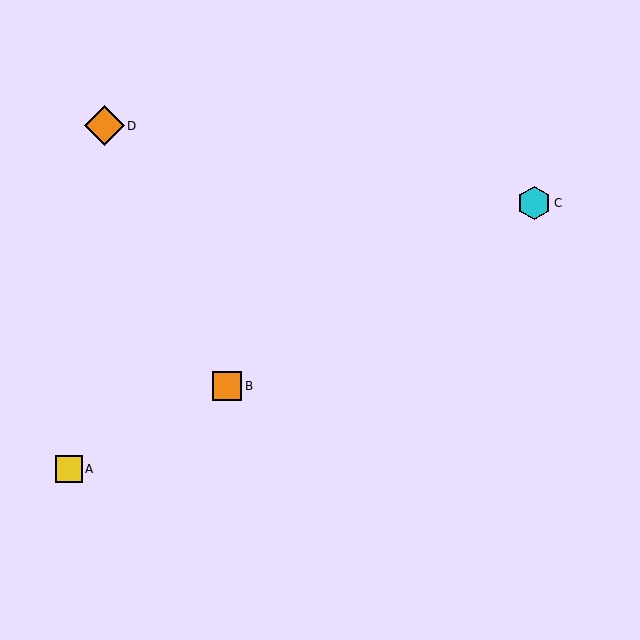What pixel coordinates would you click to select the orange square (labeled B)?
Click at (227, 386) to select the orange square B.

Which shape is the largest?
The orange diamond (labeled D) is the largest.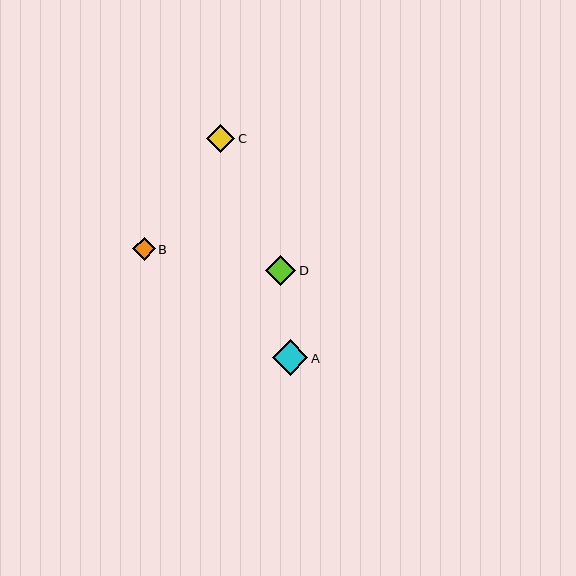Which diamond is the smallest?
Diamond B is the smallest with a size of approximately 22 pixels.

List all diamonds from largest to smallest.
From largest to smallest: A, D, C, B.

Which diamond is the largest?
Diamond A is the largest with a size of approximately 36 pixels.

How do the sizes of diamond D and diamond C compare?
Diamond D and diamond C are approximately the same size.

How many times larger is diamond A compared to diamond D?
Diamond A is approximately 1.2 times the size of diamond D.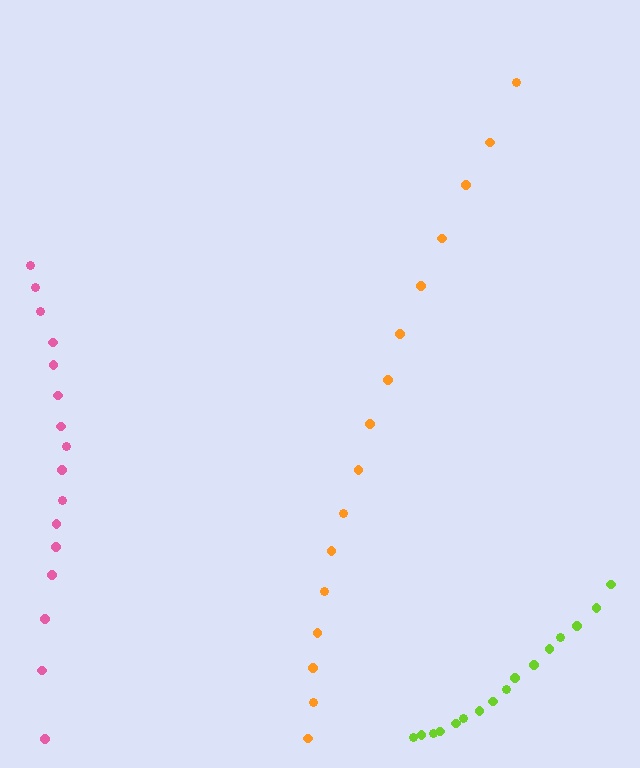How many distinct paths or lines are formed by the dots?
There are 3 distinct paths.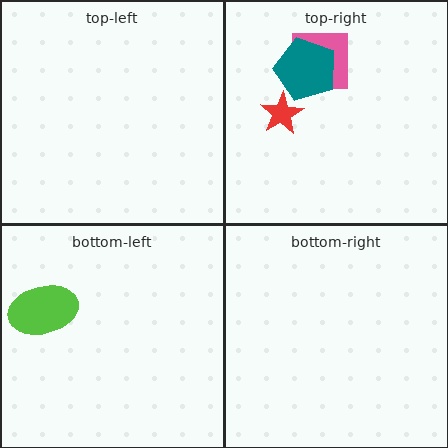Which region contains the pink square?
The top-right region.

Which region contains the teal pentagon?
The top-right region.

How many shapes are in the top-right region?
3.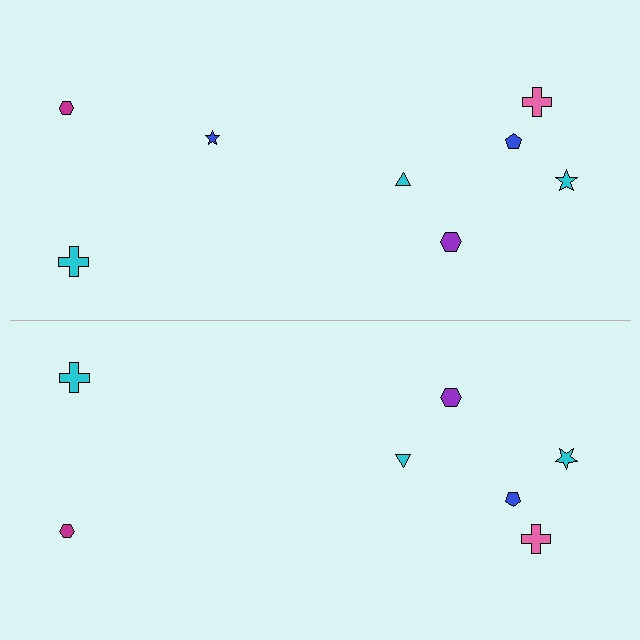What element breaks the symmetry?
A blue star is missing from the bottom side.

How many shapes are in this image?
There are 15 shapes in this image.